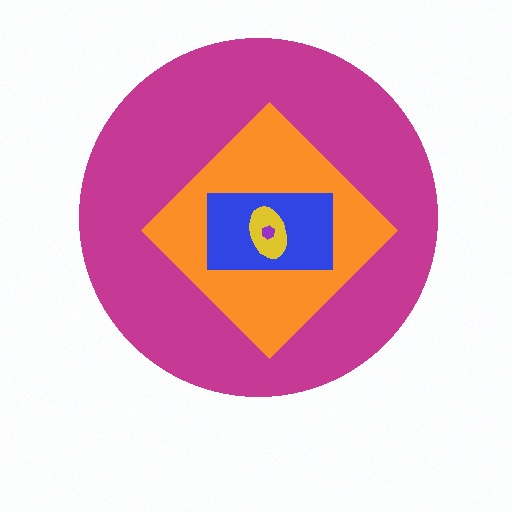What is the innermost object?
The purple hexagon.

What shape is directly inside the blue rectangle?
The yellow ellipse.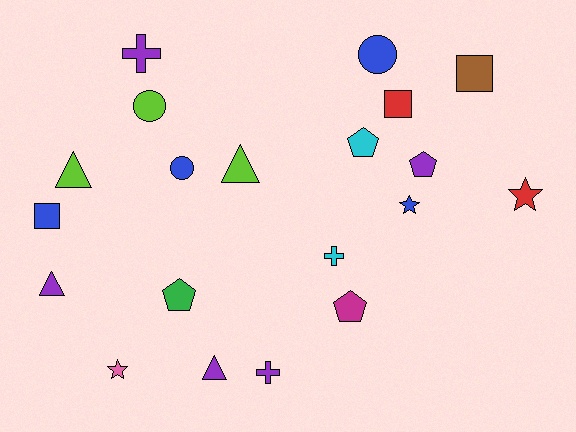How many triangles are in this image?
There are 4 triangles.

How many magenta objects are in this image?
There is 1 magenta object.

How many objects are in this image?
There are 20 objects.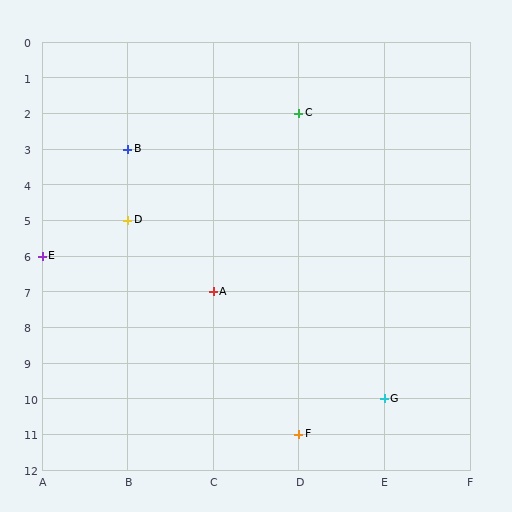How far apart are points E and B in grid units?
Points E and B are 1 column and 3 rows apart (about 3.2 grid units diagonally).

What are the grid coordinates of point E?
Point E is at grid coordinates (A, 6).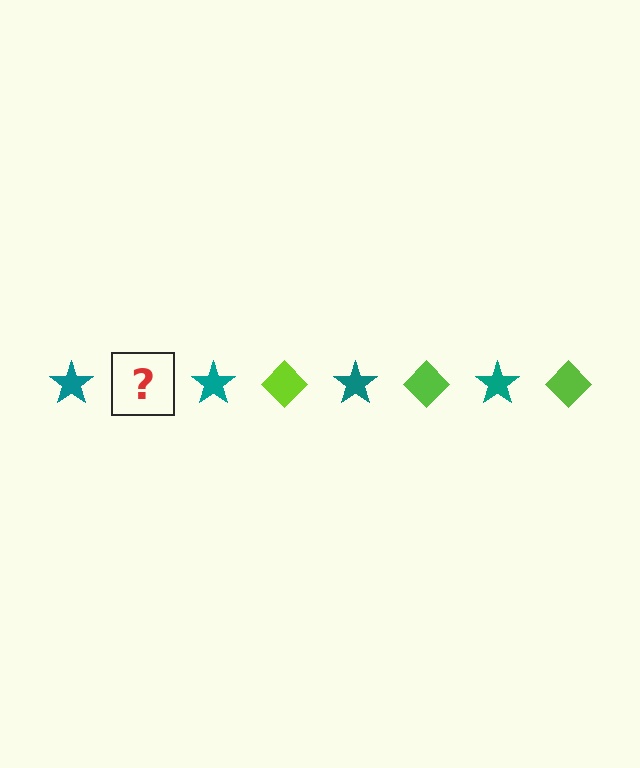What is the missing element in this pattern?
The missing element is a lime diamond.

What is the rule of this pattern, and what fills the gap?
The rule is that the pattern alternates between teal star and lime diamond. The gap should be filled with a lime diamond.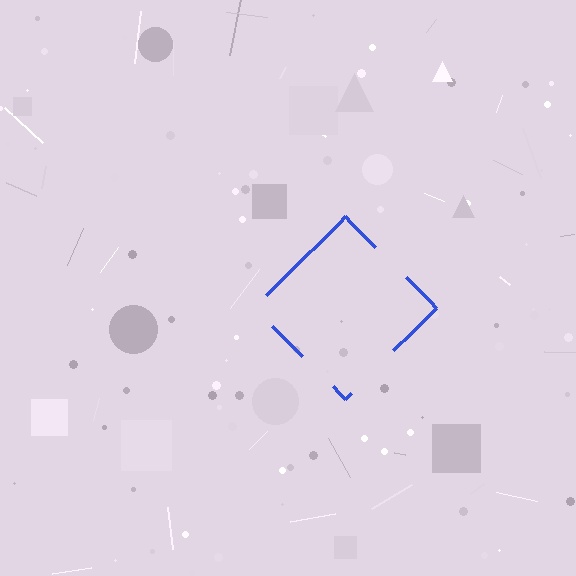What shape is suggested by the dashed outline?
The dashed outline suggests a diamond.